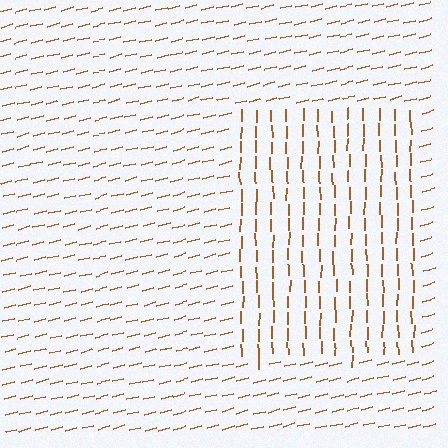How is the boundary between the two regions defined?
The boundary is defined purely by a change in line orientation (approximately 77 degrees difference). All lines are the same color and thickness.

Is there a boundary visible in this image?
Yes, there is a texture boundary formed by a change in line orientation.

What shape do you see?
I see a rectangle.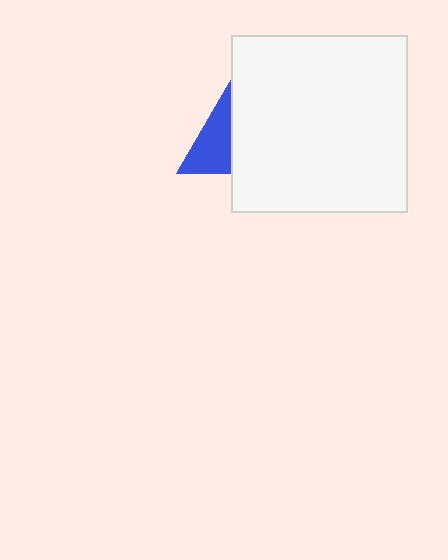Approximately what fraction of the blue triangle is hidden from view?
Roughly 63% of the blue triangle is hidden behind the white square.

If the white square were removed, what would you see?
You would see the complete blue triangle.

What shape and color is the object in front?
The object in front is a white square.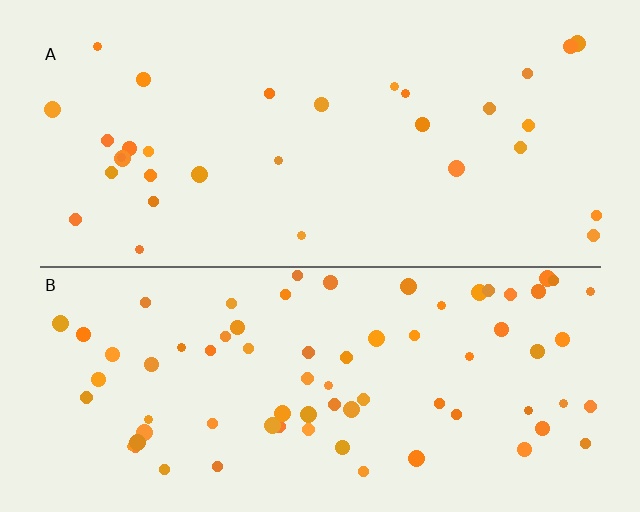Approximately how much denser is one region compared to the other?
Approximately 2.3× — region B over region A.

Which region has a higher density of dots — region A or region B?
B (the bottom).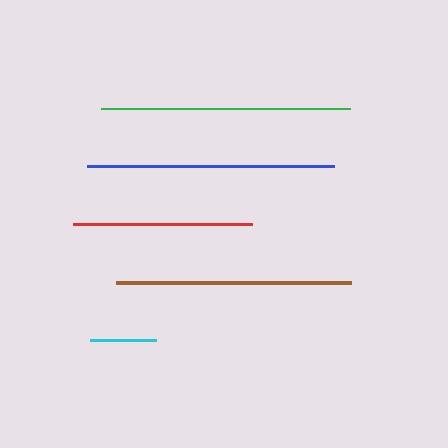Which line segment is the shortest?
The cyan line is the shortest at approximately 66 pixels.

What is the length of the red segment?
The red segment is approximately 179 pixels long.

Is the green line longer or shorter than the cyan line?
The green line is longer than the cyan line.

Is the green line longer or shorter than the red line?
The green line is longer than the red line.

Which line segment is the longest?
The green line is the longest at approximately 249 pixels.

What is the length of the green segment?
The green segment is approximately 249 pixels long.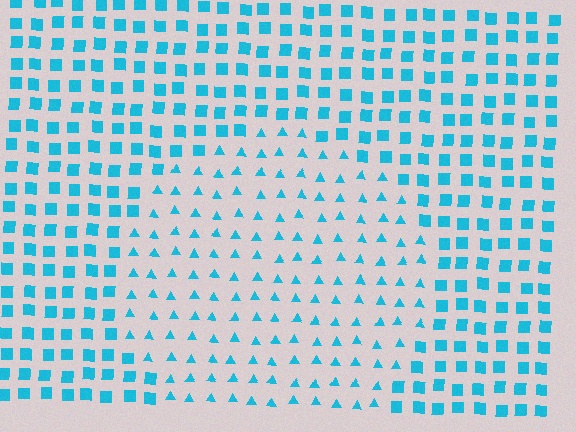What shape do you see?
I see a circle.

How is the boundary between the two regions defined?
The boundary is defined by a change in element shape: triangles inside vs. squares outside. All elements share the same color and spacing.